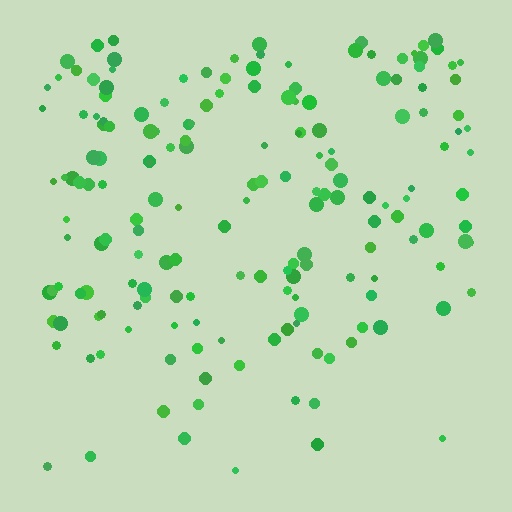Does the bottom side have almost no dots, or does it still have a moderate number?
Still a moderate number, just noticeably fewer than the top.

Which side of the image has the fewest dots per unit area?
The bottom.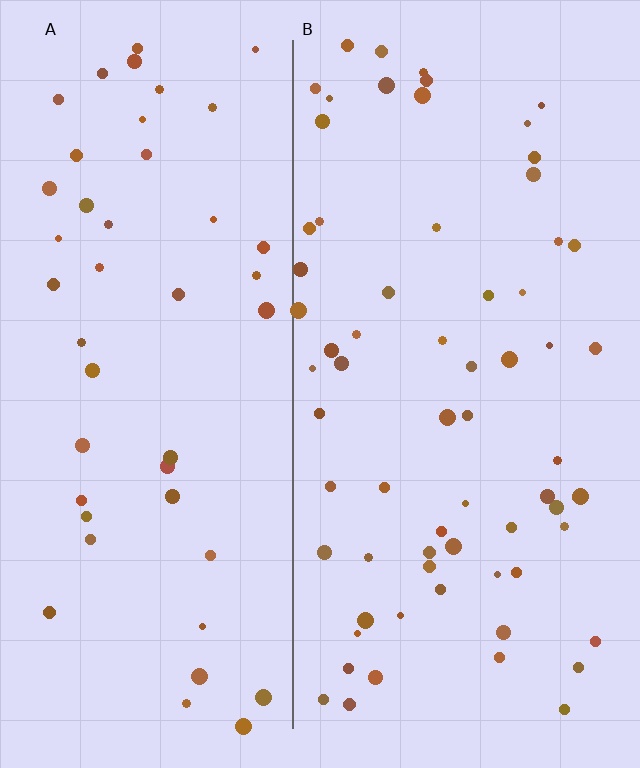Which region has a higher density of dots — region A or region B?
B (the right).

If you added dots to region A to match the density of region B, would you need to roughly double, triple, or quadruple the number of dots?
Approximately double.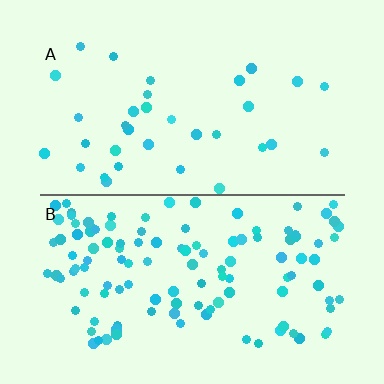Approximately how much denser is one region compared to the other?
Approximately 3.5× — region B over region A.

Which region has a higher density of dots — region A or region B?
B (the bottom).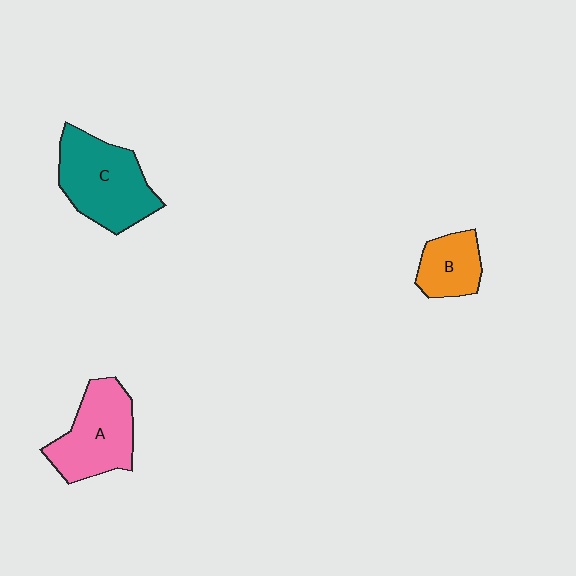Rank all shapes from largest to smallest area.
From largest to smallest: C (teal), A (pink), B (orange).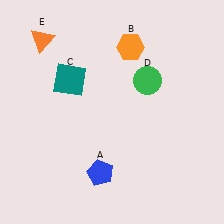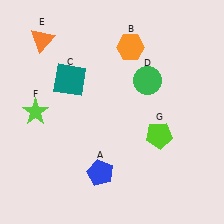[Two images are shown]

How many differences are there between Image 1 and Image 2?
There are 2 differences between the two images.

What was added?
A lime star (F), a lime pentagon (G) were added in Image 2.